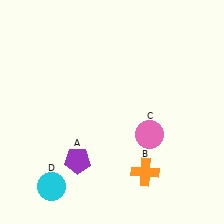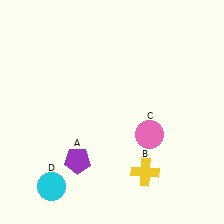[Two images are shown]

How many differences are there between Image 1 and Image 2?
There is 1 difference between the two images.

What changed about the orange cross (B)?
In Image 1, B is orange. In Image 2, it changed to yellow.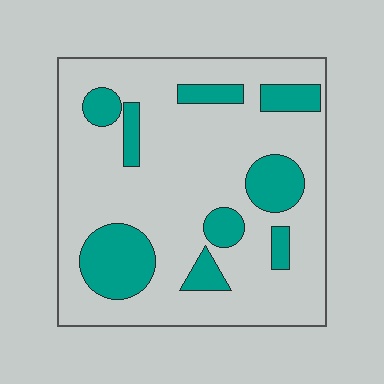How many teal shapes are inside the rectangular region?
9.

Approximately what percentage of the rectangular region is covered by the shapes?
Approximately 20%.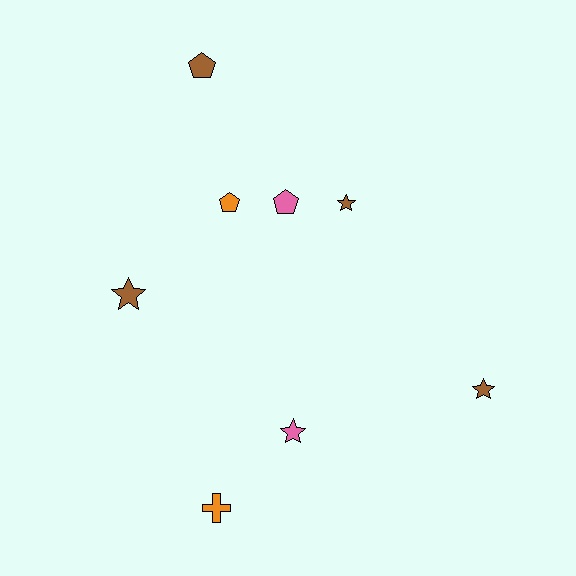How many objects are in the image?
There are 8 objects.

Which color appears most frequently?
Brown, with 4 objects.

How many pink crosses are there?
There are no pink crosses.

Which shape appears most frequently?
Star, with 4 objects.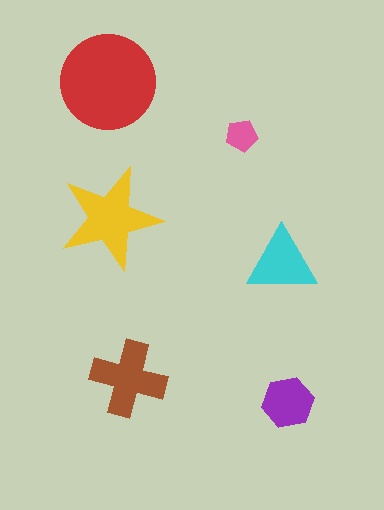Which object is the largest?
The red circle.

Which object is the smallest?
The pink pentagon.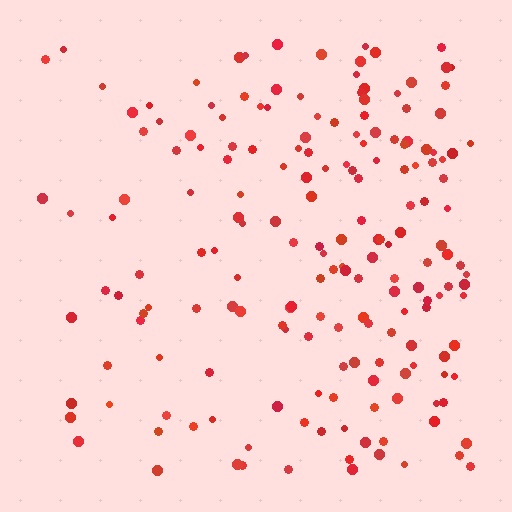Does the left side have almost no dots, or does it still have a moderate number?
Still a moderate number, just noticeably fewer than the right.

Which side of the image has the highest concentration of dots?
The right.